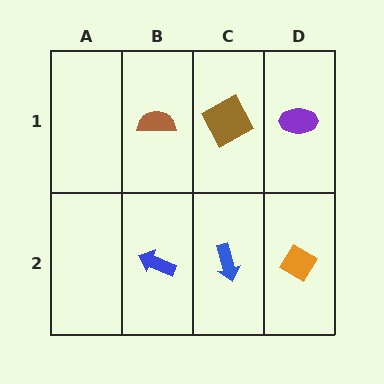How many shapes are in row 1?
3 shapes.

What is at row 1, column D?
A purple ellipse.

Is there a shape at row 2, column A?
No, that cell is empty.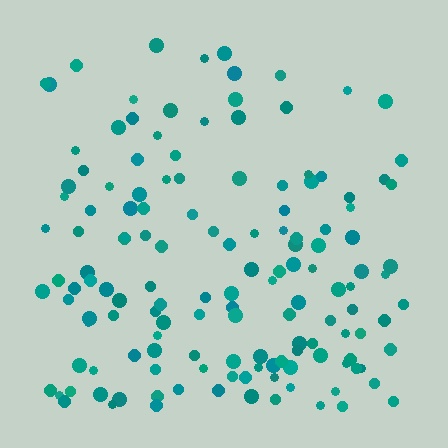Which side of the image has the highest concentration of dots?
The bottom.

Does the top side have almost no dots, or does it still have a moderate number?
Still a moderate number, just noticeably fewer than the bottom.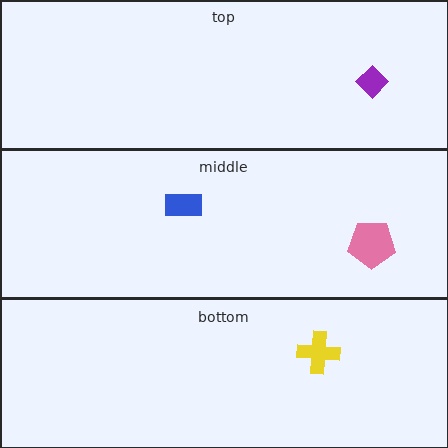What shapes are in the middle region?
The pink pentagon, the blue rectangle.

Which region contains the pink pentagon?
The middle region.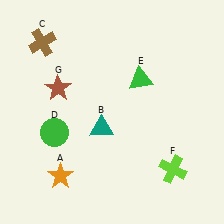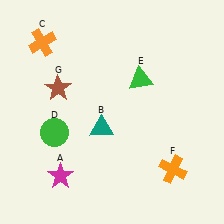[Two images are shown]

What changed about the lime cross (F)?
In Image 1, F is lime. In Image 2, it changed to orange.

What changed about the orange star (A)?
In Image 1, A is orange. In Image 2, it changed to magenta.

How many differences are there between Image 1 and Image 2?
There are 3 differences between the two images.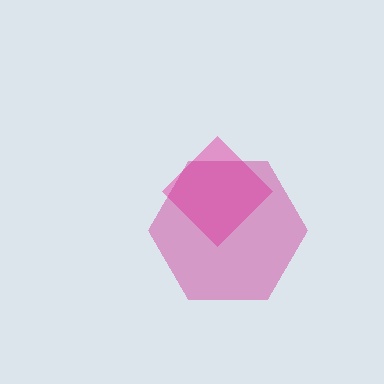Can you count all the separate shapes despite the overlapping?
Yes, there are 2 separate shapes.